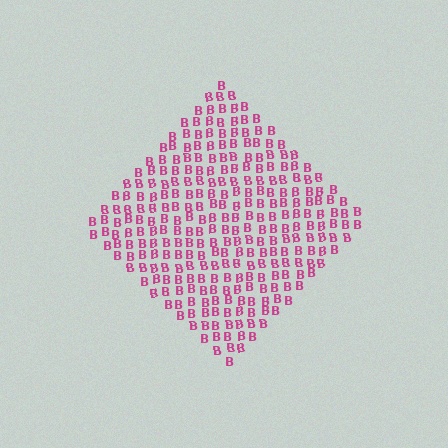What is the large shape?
The large shape is a diamond.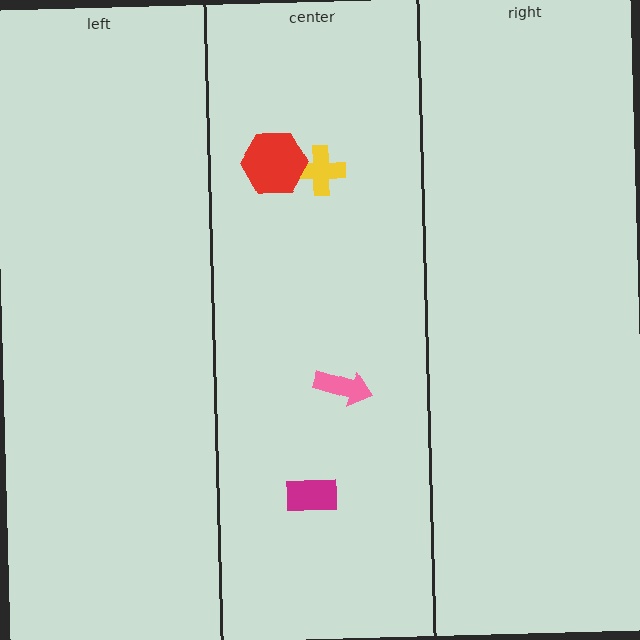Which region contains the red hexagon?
The center region.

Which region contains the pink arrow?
The center region.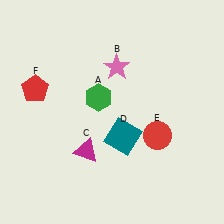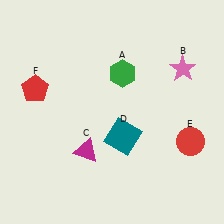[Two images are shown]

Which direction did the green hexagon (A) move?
The green hexagon (A) moved up.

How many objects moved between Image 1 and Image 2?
3 objects moved between the two images.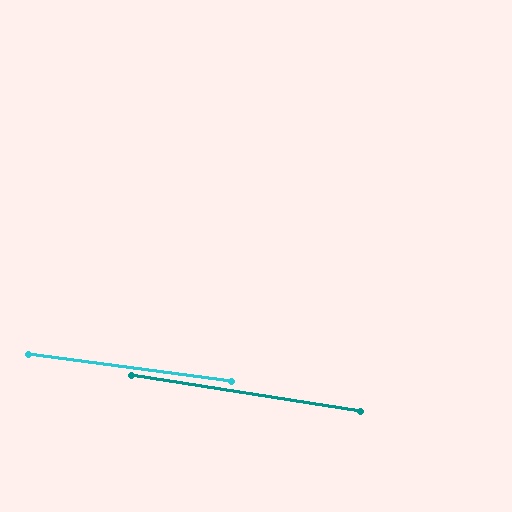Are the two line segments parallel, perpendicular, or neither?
Parallel — their directions differ by only 1.2°.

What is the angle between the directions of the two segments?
Approximately 1 degree.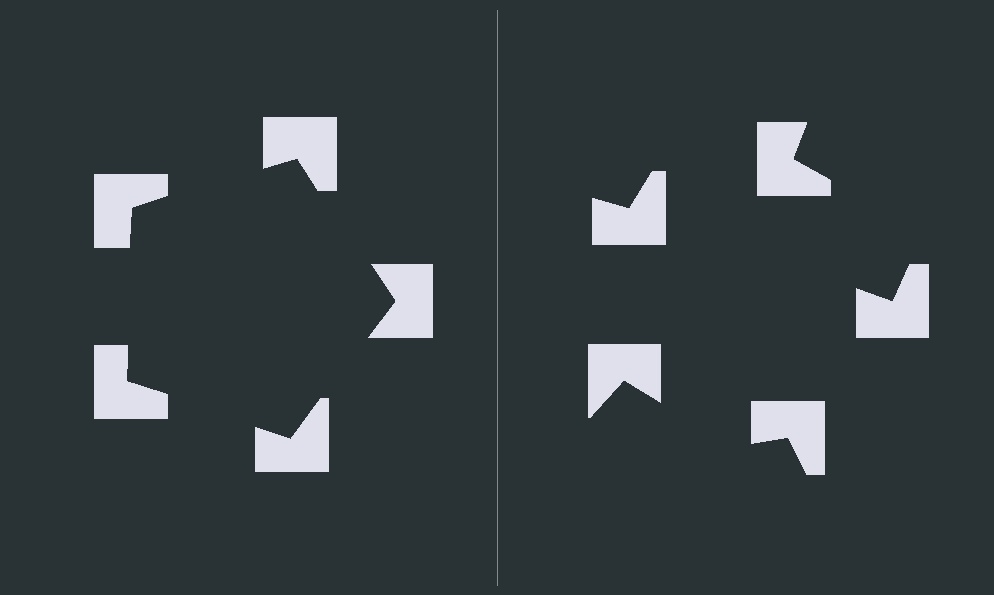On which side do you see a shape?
An illusory pentagon appears on the left side. On the right side the wedge cuts are rotated, so no coherent shape forms.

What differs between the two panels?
The notched squares are positioned identically on both sides; only the wedge orientations differ. On the left they align to a pentagon; on the right they are misaligned.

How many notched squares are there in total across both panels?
10 — 5 on each side.